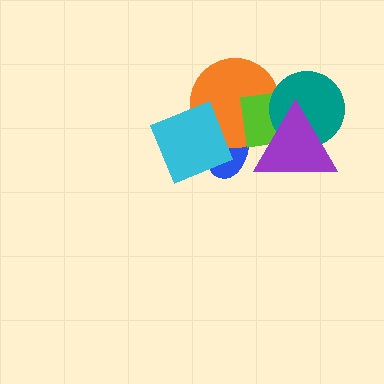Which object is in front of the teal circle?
The purple triangle is in front of the teal circle.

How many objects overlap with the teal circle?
3 objects overlap with the teal circle.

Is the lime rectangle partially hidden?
Yes, it is partially covered by another shape.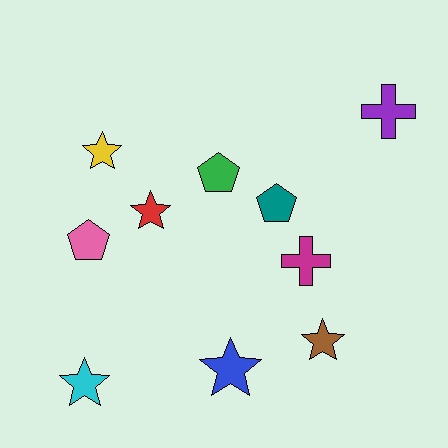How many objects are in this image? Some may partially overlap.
There are 10 objects.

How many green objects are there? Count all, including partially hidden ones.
There is 1 green object.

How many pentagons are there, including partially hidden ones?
There are 3 pentagons.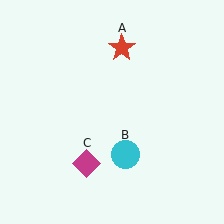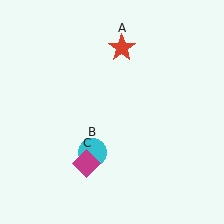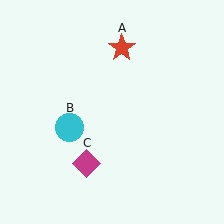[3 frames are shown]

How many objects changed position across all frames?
1 object changed position: cyan circle (object B).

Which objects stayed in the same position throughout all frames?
Red star (object A) and magenta diamond (object C) remained stationary.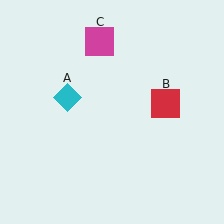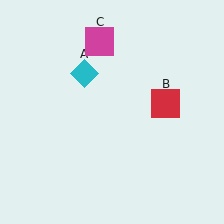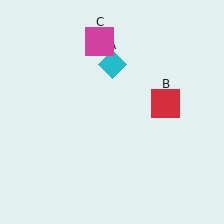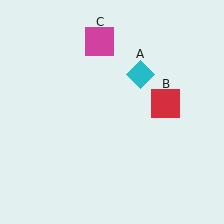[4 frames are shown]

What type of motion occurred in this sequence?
The cyan diamond (object A) rotated clockwise around the center of the scene.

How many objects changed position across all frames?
1 object changed position: cyan diamond (object A).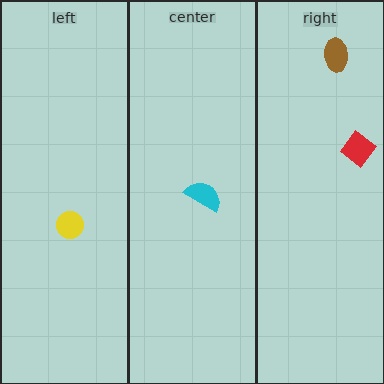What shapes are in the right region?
The brown ellipse, the red diamond.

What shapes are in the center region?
The cyan semicircle.